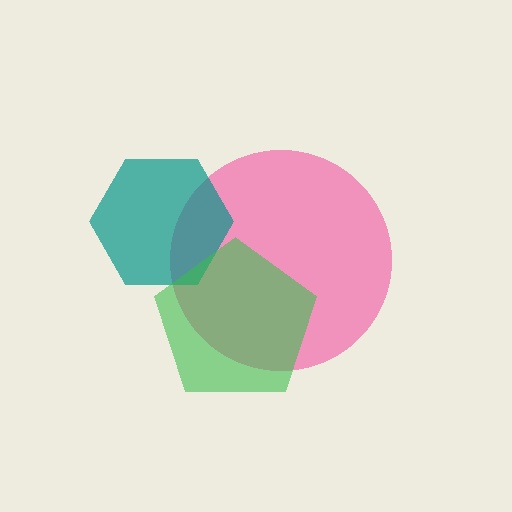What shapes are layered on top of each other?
The layered shapes are: a pink circle, a teal hexagon, a green pentagon.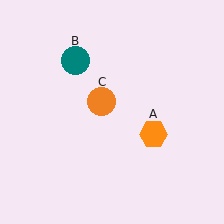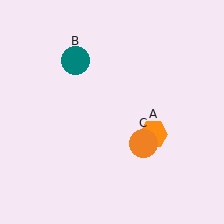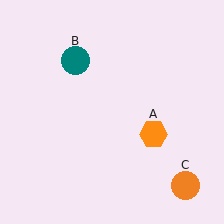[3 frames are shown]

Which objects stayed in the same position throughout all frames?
Orange hexagon (object A) and teal circle (object B) remained stationary.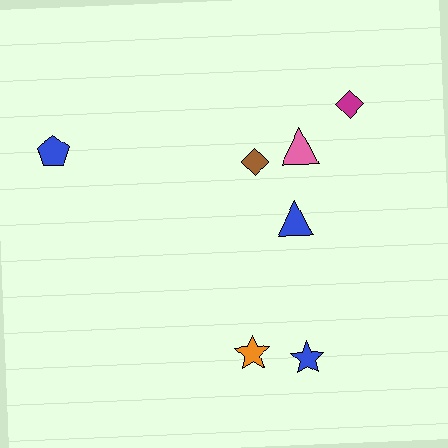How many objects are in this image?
There are 7 objects.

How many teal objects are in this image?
There are no teal objects.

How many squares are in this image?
There are no squares.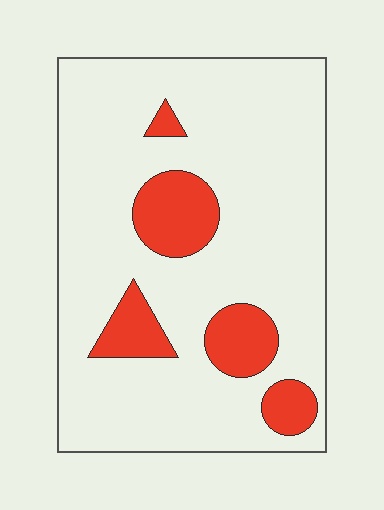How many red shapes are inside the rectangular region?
5.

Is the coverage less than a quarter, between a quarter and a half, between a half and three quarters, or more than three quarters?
Less than a quarter.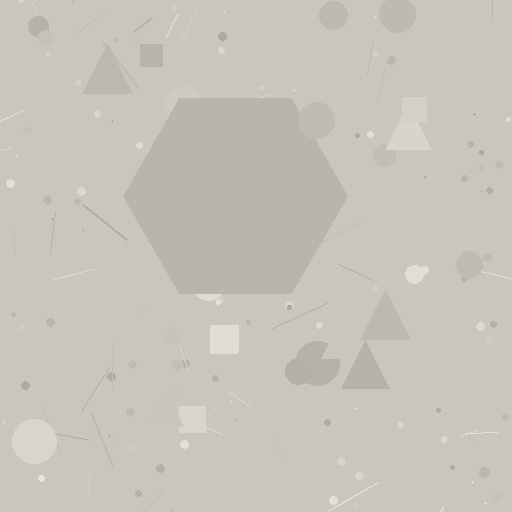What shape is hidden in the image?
A hexagon is hidden in the image.